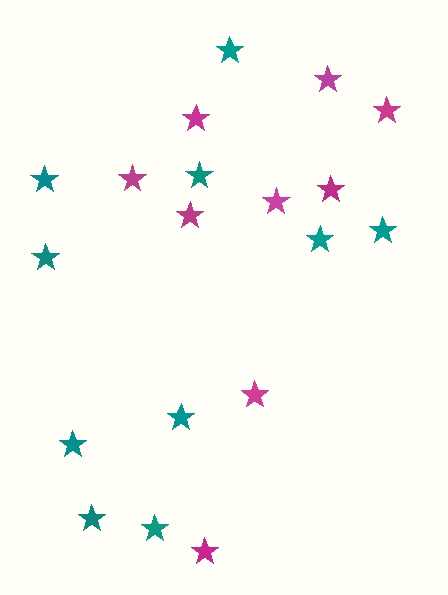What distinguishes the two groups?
There are 2 groups: one group of magenta stars (9) and one group of teal stars (10).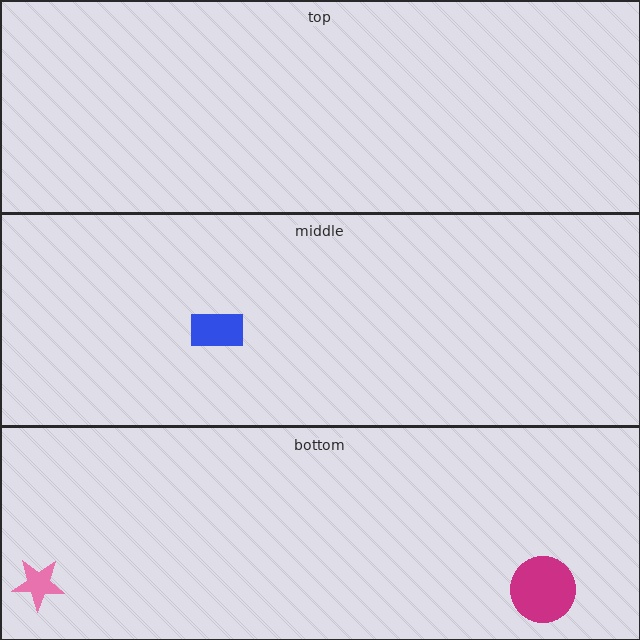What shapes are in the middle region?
The blue rectangle.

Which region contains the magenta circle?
The bottom region.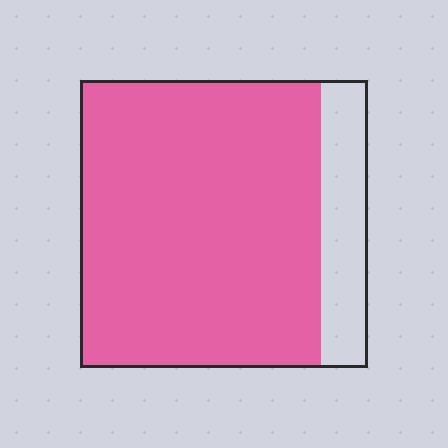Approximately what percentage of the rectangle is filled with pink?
Approximately 85%.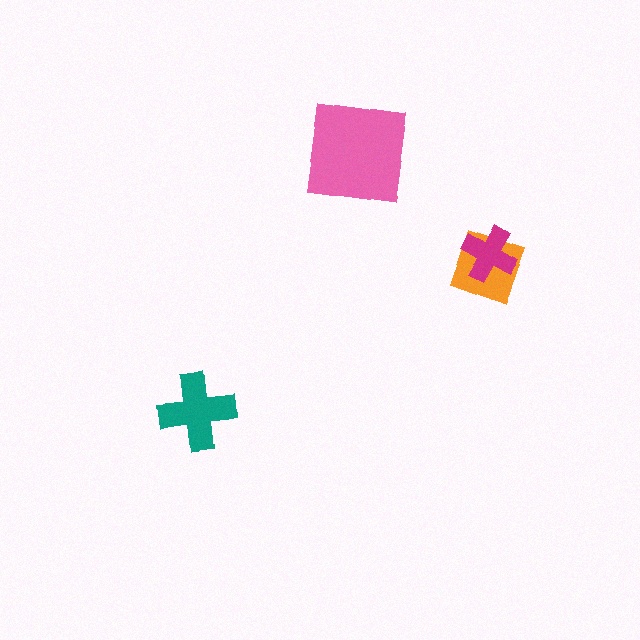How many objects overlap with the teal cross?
0 objects overlap with the teal cross.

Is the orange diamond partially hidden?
Yes, it is partially covered by another shape.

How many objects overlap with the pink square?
0 objects overlap with the pink square.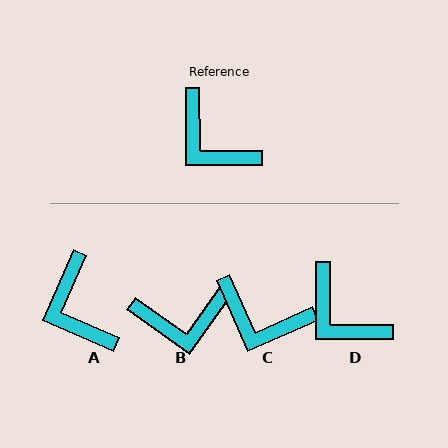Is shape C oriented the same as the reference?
No, it is off by about 24 degrees.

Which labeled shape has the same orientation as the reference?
D.